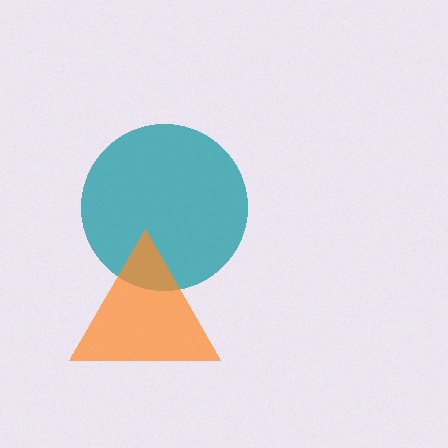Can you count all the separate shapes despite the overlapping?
Yes, there are 2 separate shapes.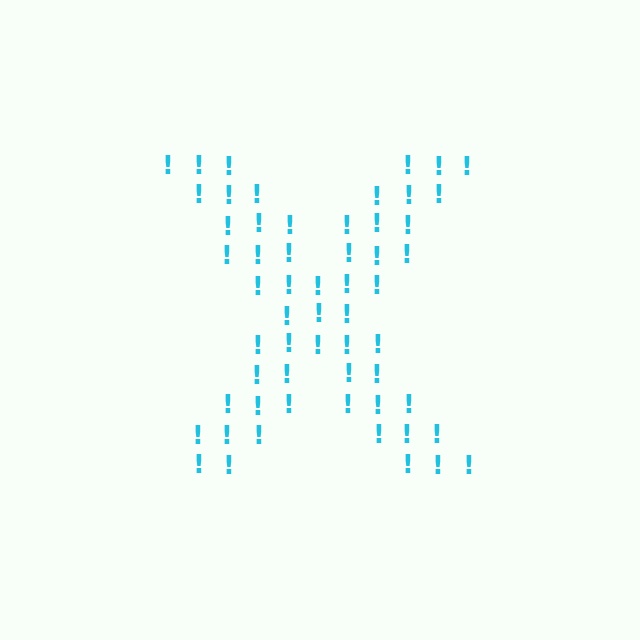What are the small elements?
The small elements are exclamation marks.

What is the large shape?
The large shape is the letter X.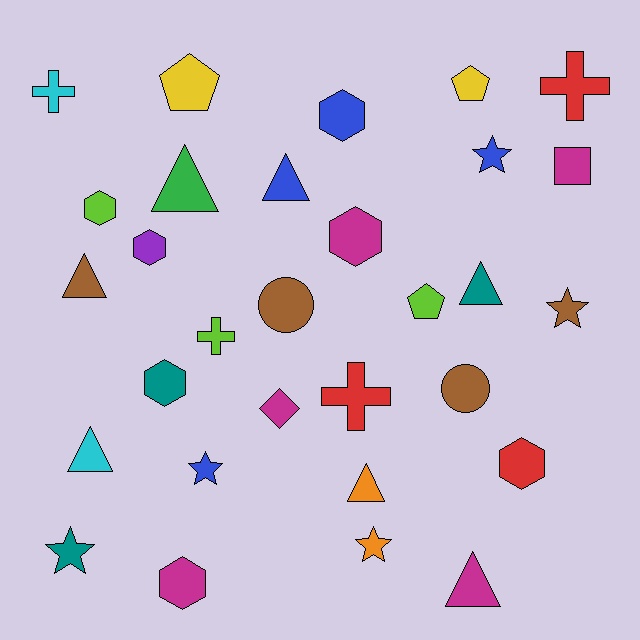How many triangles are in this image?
There are 7 triangles.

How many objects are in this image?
There are 30 objects.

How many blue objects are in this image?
There are 4 blue objects.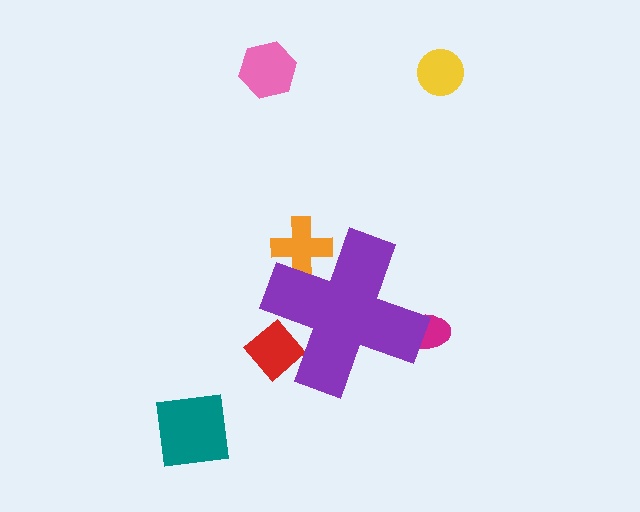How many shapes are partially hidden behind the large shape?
3 shapes are partially hidden.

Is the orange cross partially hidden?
Yes, the orange cross is partially hidden behind the purple cross.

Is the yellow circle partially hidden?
No, the yellow circle is fully visible.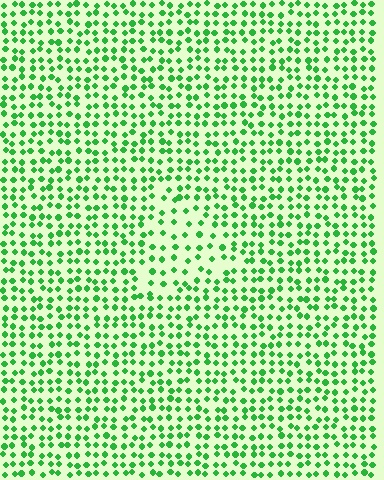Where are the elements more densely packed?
The elements are more densely packed outside the triangle boundary.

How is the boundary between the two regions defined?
The boundary is defined by a change in element density (approximately 1.7x ratio). All elements are the same color, size, and shape.